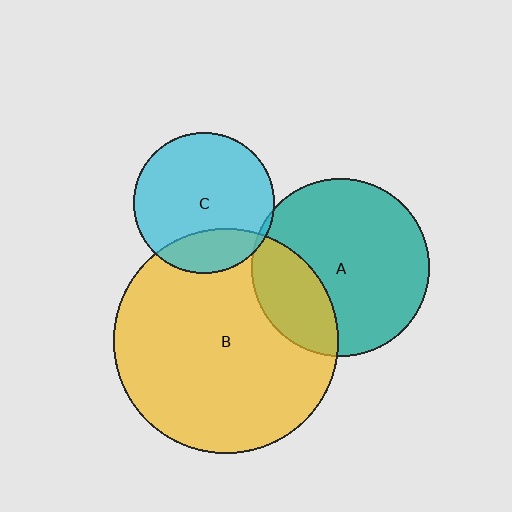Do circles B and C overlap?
Yes.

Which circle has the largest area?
Circle B (yellow).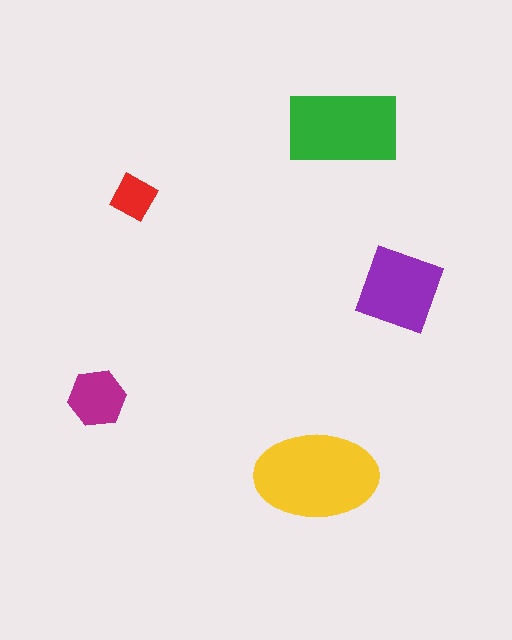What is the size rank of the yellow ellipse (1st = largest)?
1st.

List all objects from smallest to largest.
The red diamond, the magenta hexagon, the purple square, the green rectangle, the yellow ellipse.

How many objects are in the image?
There are 5 objects in the image.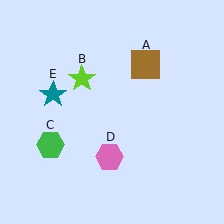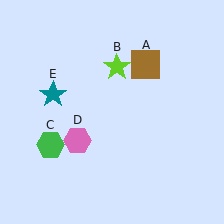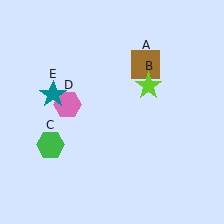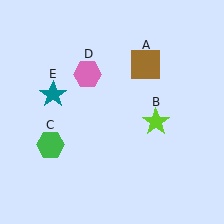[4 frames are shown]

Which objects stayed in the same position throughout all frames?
Brown square (object A) and green hexagon (object C) and teal star (object E) remained stationary.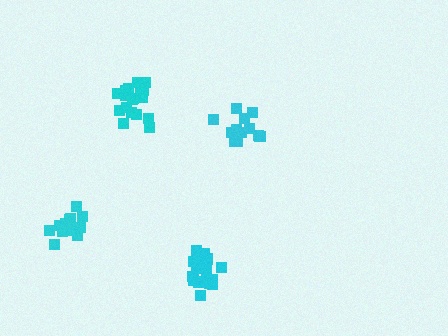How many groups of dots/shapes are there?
There are 4 groups.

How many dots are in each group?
Group 1: 19 dots, Group 2: 13 dots, Group 3: 14 dots, Group 4: 18 dots (64 total).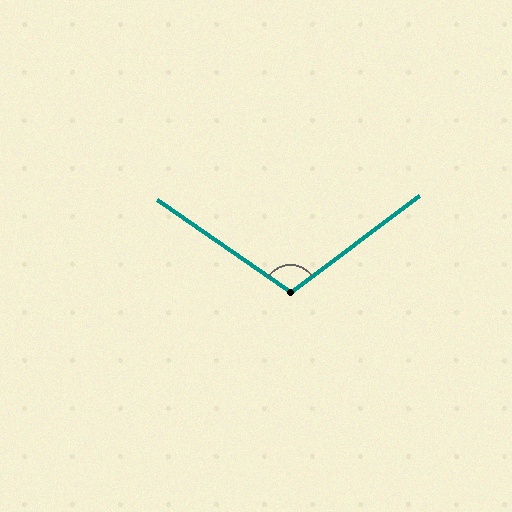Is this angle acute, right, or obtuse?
It is obtuse.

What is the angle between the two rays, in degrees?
Approximately 109 degrees.